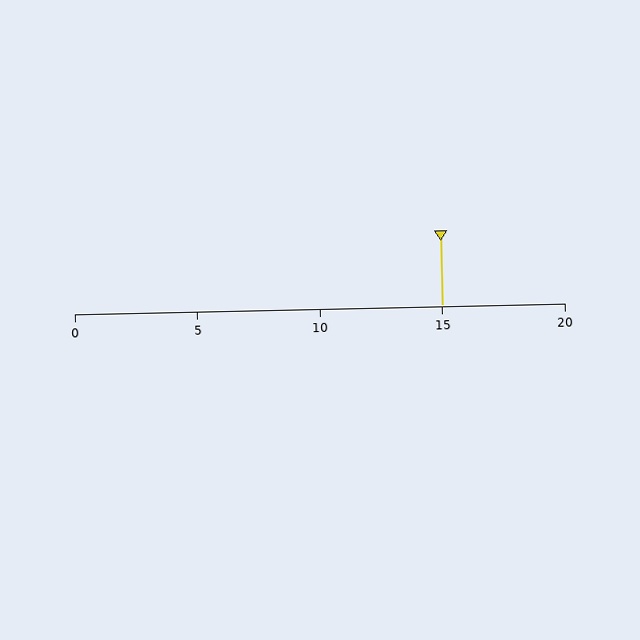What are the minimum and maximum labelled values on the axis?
The axis runs from 0 to 20.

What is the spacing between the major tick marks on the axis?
The major ticks are spaced 5 apart.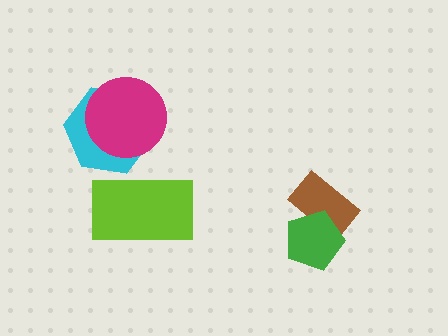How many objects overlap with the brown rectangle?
1 object overlaps with the brown rectangle.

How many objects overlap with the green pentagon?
1 object overlaps with the green pentagon.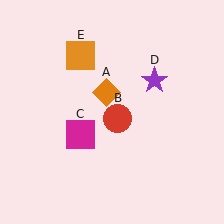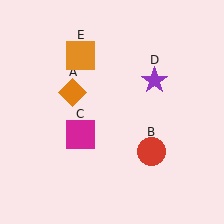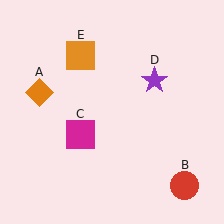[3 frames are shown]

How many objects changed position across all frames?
2 objects changed position: orange diamond (object A), red circle (object B).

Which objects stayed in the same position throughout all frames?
Magenta square (object C) and purple star (object D) and orange square (object E) remained stationary.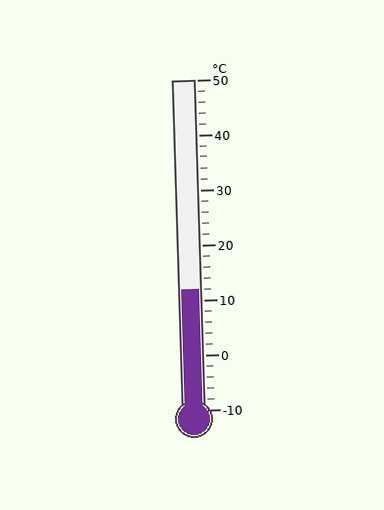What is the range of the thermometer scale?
The thermometer scale ranges from -10°C to 50°C.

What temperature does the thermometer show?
The thermometer shows approximately 12°C.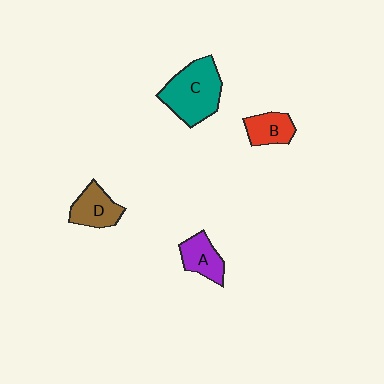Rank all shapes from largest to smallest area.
From largest to smallest: C (teal), D (brown), A (purple), B (red).